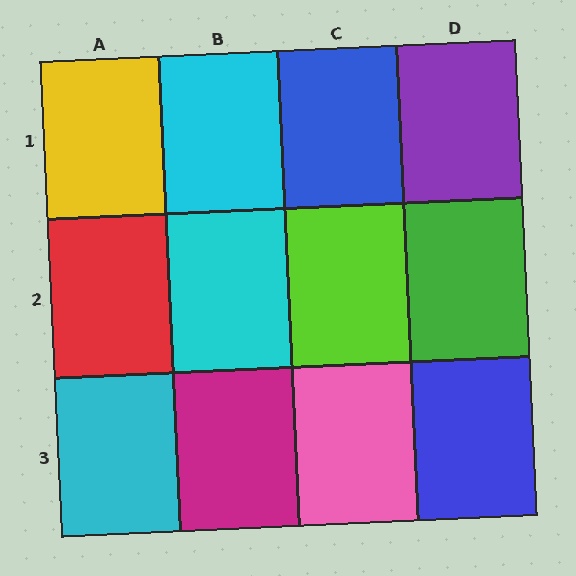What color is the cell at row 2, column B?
Cyan.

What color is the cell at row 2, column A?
Red.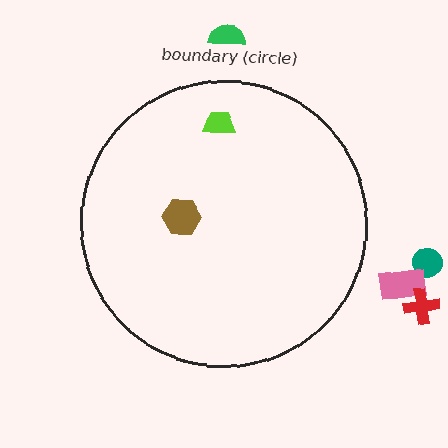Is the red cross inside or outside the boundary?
Outside.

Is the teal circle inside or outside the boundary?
Outside.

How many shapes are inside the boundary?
2 inside, 4 outside.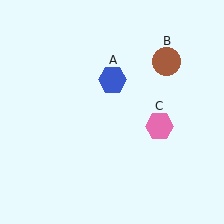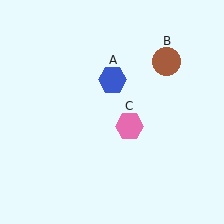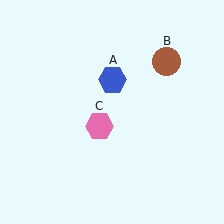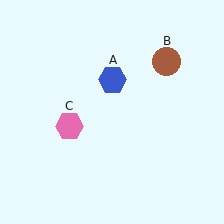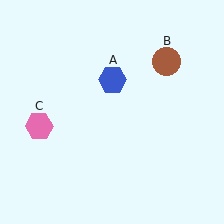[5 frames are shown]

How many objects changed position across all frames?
1 object changed position: pink hexagon (object C).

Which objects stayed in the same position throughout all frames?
Blue hexagon (object A) and brown circle (object B) remained stationary.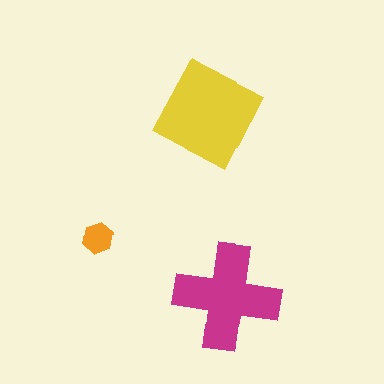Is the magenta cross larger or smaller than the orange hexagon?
Larger.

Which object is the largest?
The yellow diamond.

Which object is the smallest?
The orange hexagon.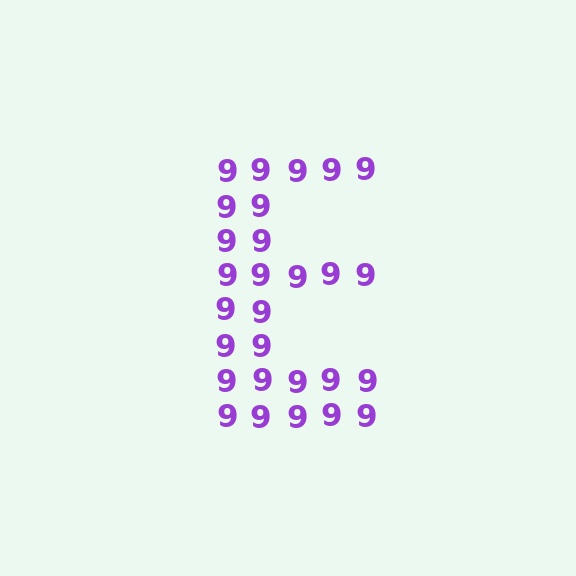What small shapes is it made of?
It is made of small digit 9's.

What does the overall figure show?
The overall figure shows the letter E.